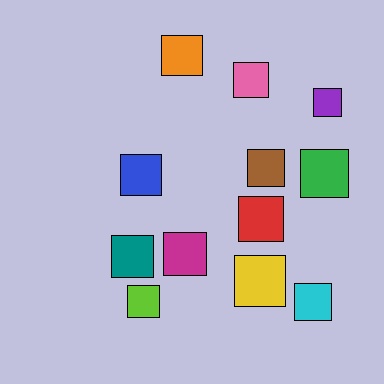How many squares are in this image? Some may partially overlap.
There are 12 squares.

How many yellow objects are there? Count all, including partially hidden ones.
There is 1 yellow object.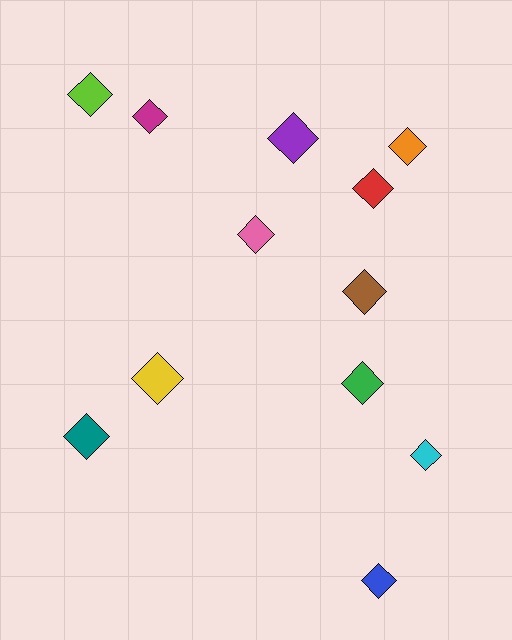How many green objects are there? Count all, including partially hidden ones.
There is 1 green object.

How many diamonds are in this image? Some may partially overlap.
There are 12 diamonds.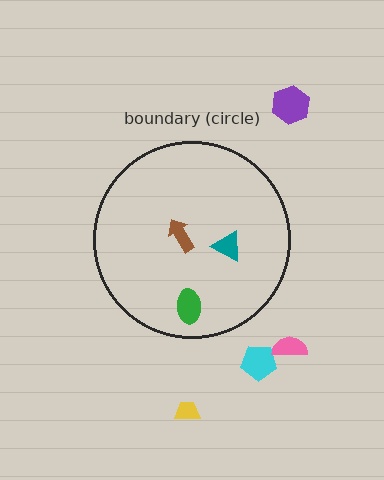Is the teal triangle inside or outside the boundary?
Inside.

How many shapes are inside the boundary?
3 inside, 4 outside.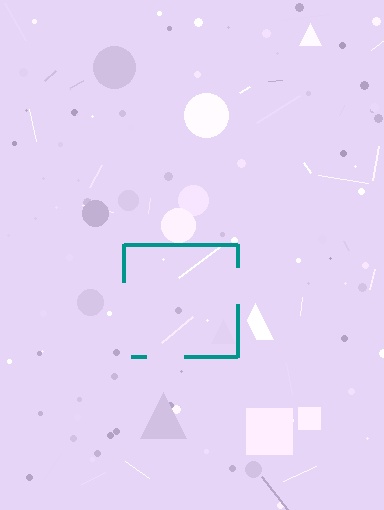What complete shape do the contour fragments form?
The contour fragments form a square.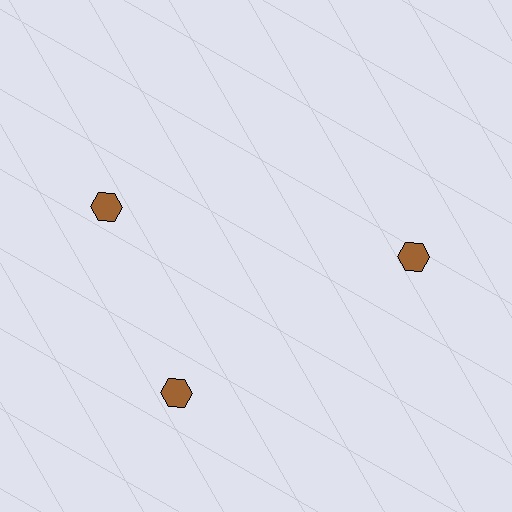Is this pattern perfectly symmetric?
No. The 3 brown hexagons are arranged in a ring, but one element near the 11 o'clock position is rotated out of alignment along the ring, breaking the 3-fold rotational symmetry.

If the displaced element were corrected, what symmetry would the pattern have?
It would have 3-fold rotational symmetry — the pattern would map onto itself every 120 degrees.